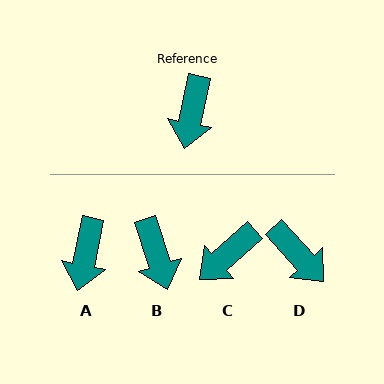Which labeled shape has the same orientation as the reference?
A.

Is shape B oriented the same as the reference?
No, it is off by about 29 degrees.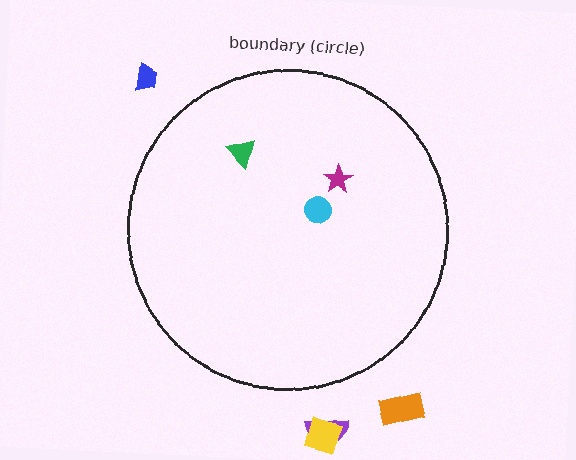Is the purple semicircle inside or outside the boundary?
Outside.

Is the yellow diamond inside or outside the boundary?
Outside.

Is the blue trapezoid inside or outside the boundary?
Outside.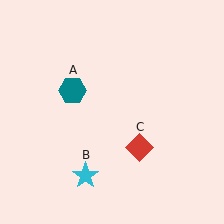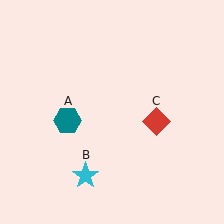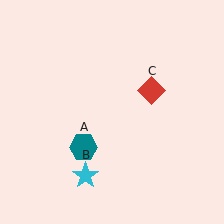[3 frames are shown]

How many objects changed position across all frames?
2 objects changed position: teal hexagon (object A), red diamond (object C).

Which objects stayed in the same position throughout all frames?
Cyan star (object B) remained stationary.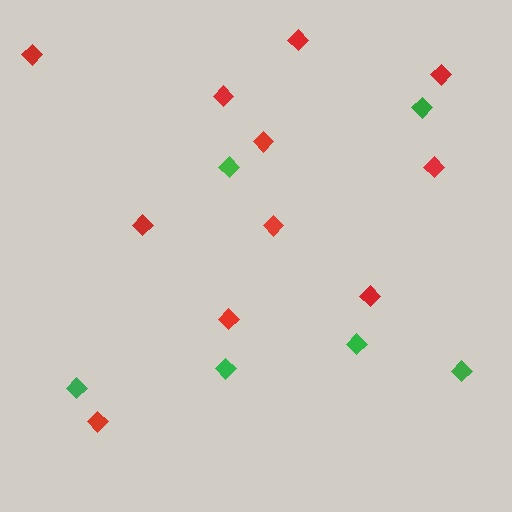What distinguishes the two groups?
There are 2 groups: one group of red diamonds (11) and one group of green diamonds (6).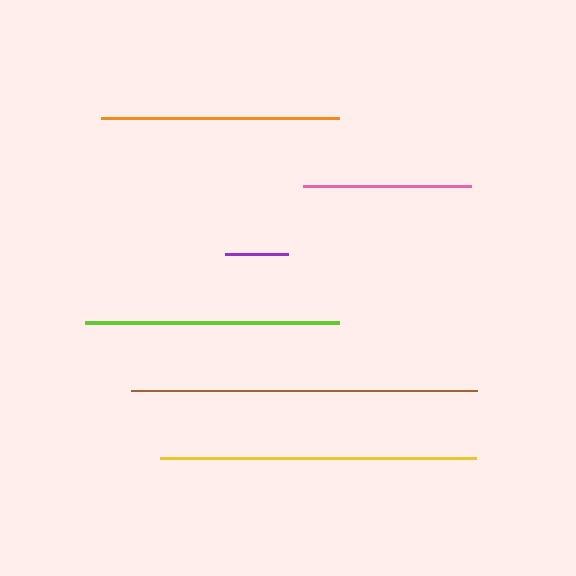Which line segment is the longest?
The brown line is the longest at approximately 346 pixels.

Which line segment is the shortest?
The purple line is the shortest at approximately 62 pixels.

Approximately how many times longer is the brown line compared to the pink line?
The brown line is approximately 2.1 times the length of the pink line.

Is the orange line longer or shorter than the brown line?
The brown line is longer than the orange line.